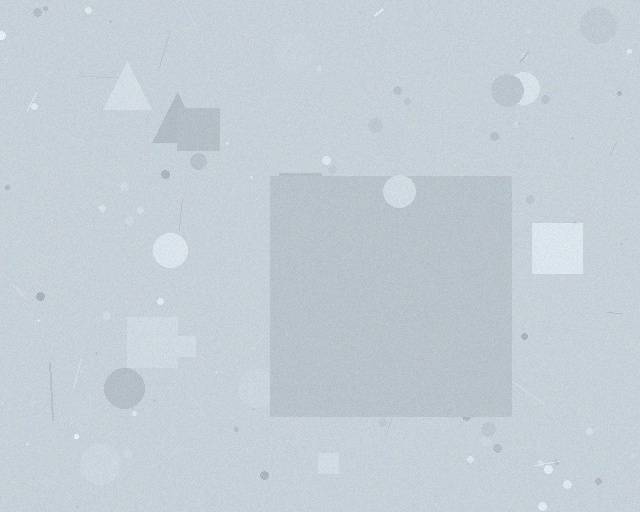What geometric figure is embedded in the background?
A square is embedded in the background.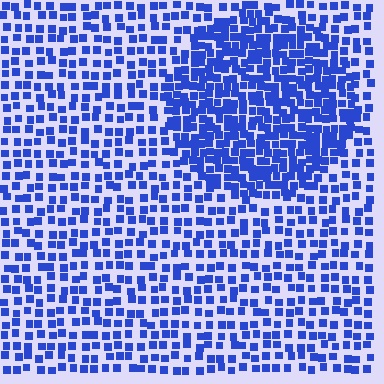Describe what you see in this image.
The image contains small blue elements arranged at two different densities. A circle-shaped region is visible where the elements are more densely packed than the surrounding area.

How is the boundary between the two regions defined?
The boundary is defined by a change in element density (approximately 1.9x ratio). All elements are the same color, size, and shape.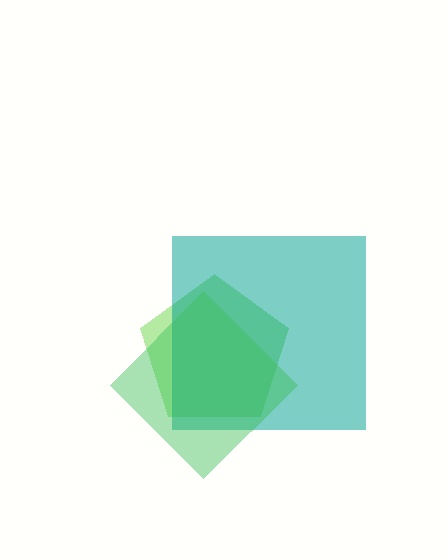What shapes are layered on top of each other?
The layered shapes are: a lime pentagon, a teal square, a green diamond.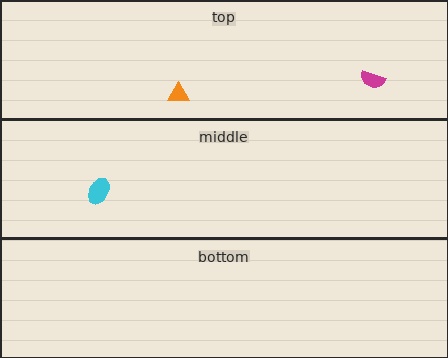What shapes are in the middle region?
The cyan ellipse.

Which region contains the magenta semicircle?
The top region.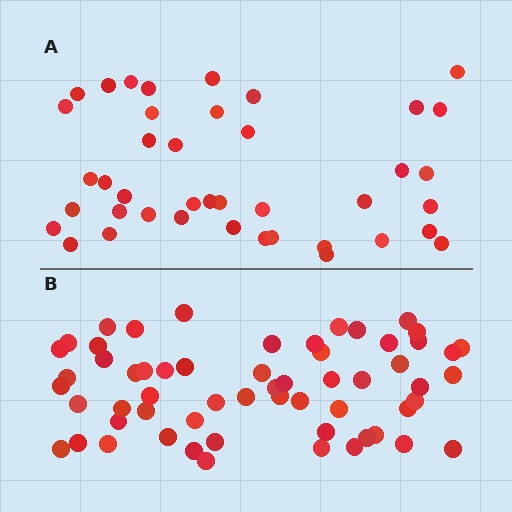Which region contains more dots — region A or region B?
Region B (the bottom region) has more dots.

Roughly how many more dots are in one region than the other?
Region B has approximately 20 more dots than region A.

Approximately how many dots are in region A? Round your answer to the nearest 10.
About 40 dots. (The exact count is 41, which rounds to 40.)